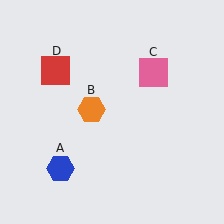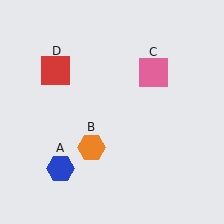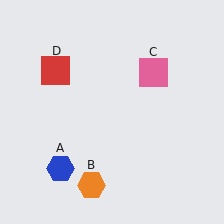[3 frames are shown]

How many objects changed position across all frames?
1 object changed position: orange hexagon (object B).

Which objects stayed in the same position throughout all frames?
Blue hexagon (object A) and pink square (object C) and red square (object D) remained stationary.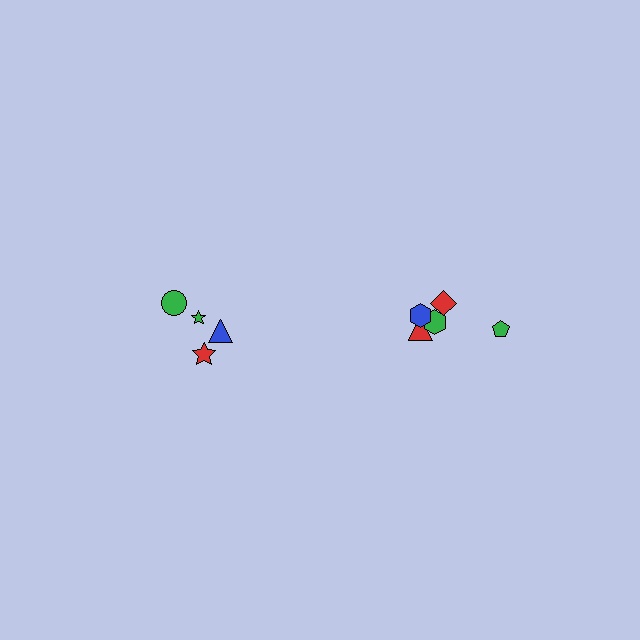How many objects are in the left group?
There are 4 objects.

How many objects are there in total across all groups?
There are 10 objects.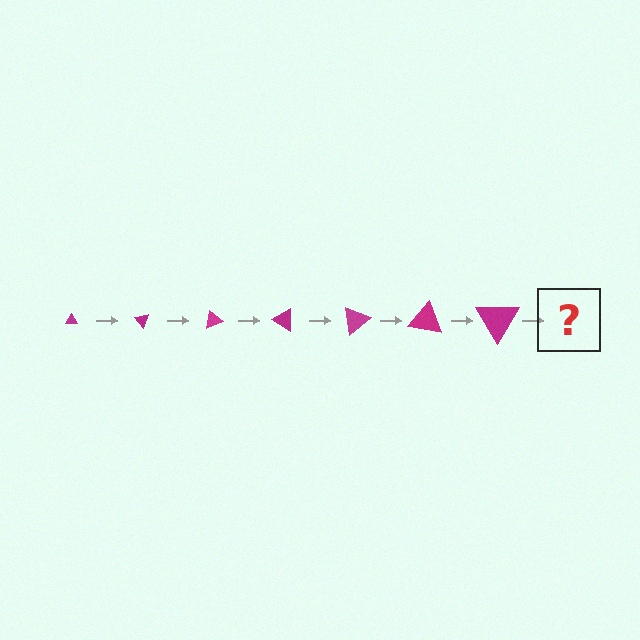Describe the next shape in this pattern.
It should be a triangle, larger than the previous one and rotated 350 degrees from the start.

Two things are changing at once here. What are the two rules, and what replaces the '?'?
The two rules are that the triangle grows larger each step and it rotates 50 degrees each step. The '?' should be a triangle, larger than the previous one and rotated 350 degrees from the start.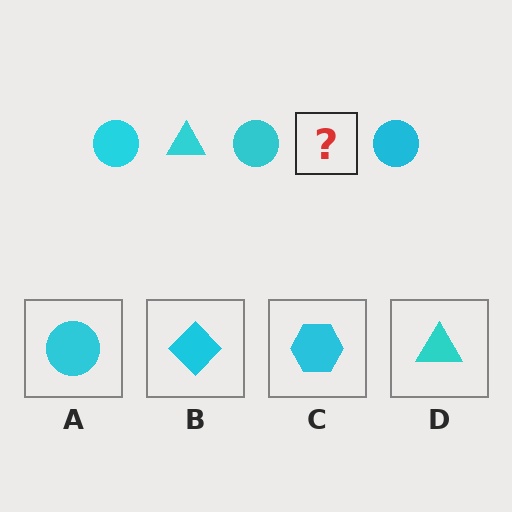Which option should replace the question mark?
Option D.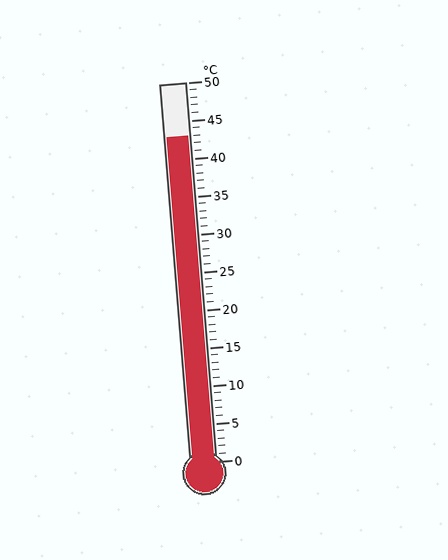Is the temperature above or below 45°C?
The temperature is below 45°C.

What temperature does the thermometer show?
The thermometer shows approximately 43°C.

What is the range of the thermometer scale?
The thermometer scale ranges from 0°C to 50°C.